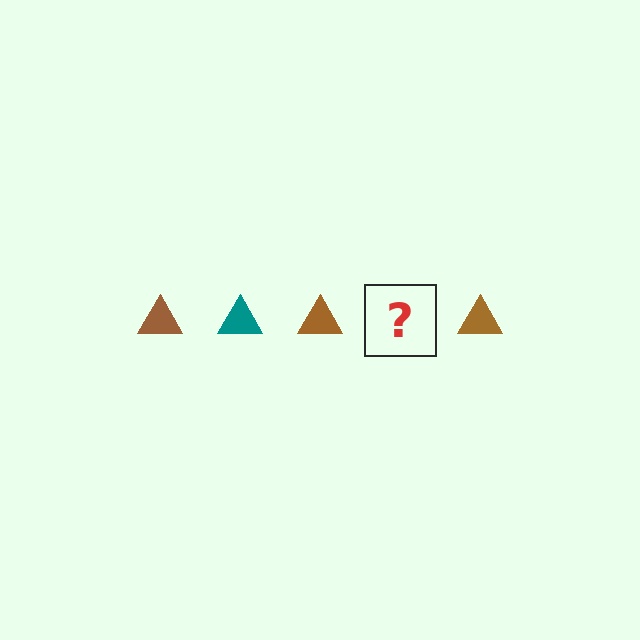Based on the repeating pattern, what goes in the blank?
The blank should be a teal triangle.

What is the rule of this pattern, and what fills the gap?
The rule is that the pattern cycles through brown, teal triangles. The gap should be filled with a teal triangle.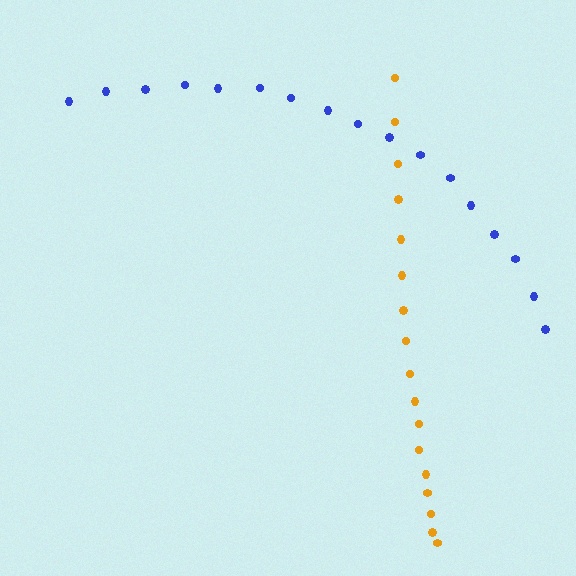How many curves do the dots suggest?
There are 2 distinct paths.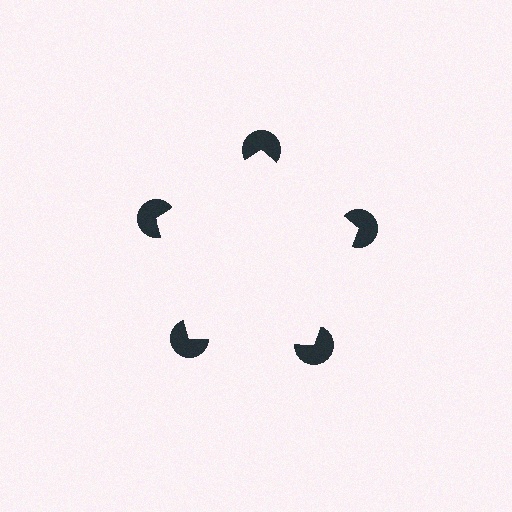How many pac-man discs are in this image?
There are 5 — one at each vertex of the illusory pentagon.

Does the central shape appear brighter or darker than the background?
It typically appears slightly brighter than the background, even though no actual brightness change is drawn.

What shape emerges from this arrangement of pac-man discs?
An illusory pentagon — its edges are inferred from the aligned wedge cuts in the pac-man discs, not physically drawn.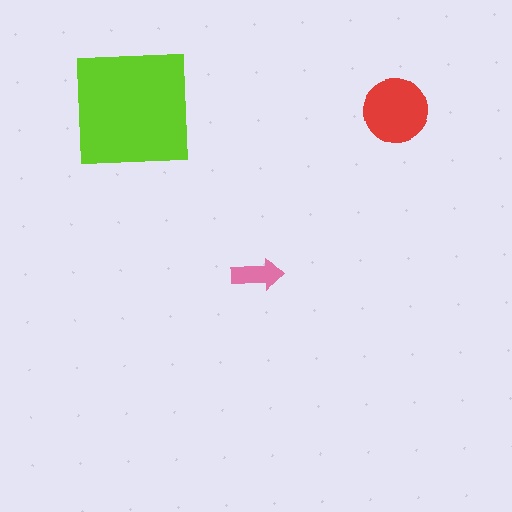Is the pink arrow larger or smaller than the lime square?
Smaller.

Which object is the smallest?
The pink arrow.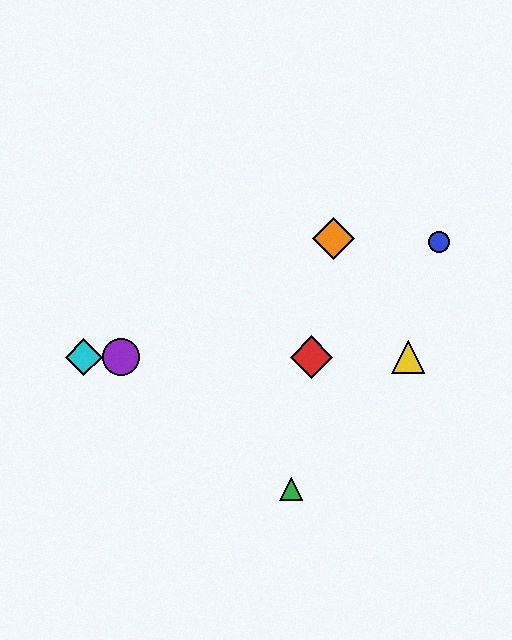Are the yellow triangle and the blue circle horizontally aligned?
No, the yellow triangle is at y≈357 and the blue circle is at y≈242.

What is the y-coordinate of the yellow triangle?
The yellow triangle is at y≈357.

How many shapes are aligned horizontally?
4 shapes (the red diamond, the yellow triangle, the purple circle, the cyan diamond) are aligned horizontally.